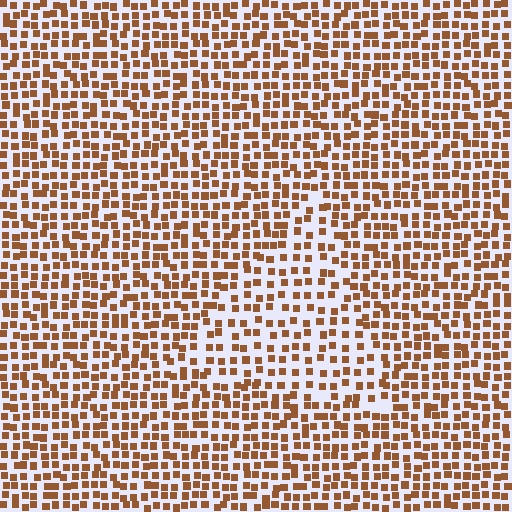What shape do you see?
I see a triangle.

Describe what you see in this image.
The image contains small brown elements arranged at two different densities. A triangle-shaped region is visible where the elements are less densely packed than the surrounding area.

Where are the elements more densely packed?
The elements are more densely packed outside the triangle boundary.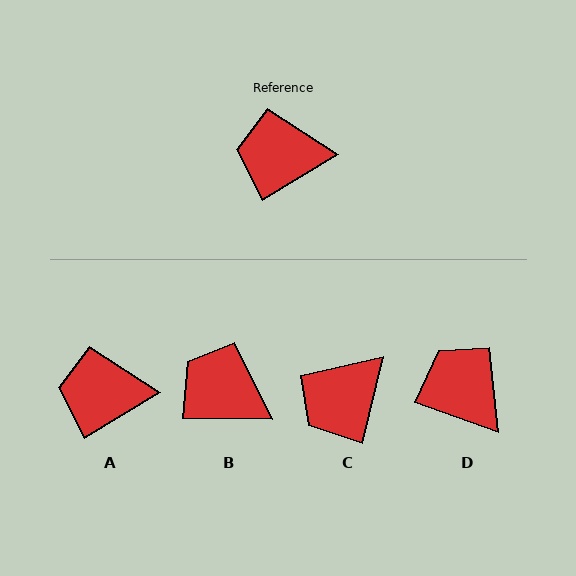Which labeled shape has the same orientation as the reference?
A.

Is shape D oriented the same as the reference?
No, it is off by about 51 degrees.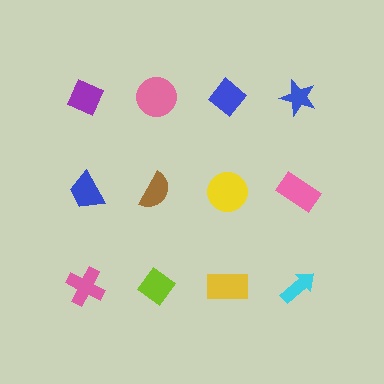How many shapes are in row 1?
4 shapes.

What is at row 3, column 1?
A pink cross.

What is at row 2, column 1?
A blue trapezoid.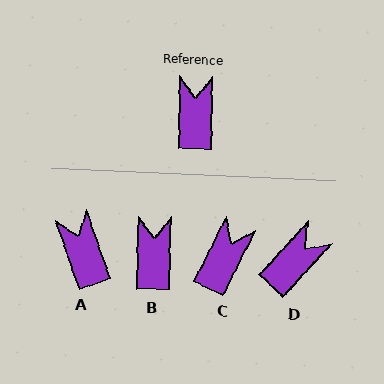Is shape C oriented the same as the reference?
No, it is off by about 26 degrees.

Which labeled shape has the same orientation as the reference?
B.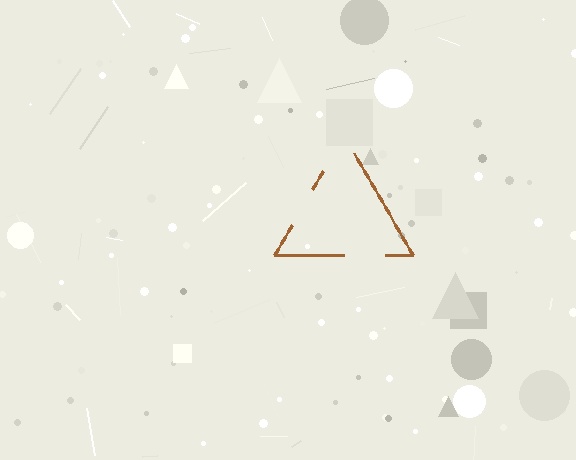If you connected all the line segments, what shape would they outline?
They would outline a triangle.